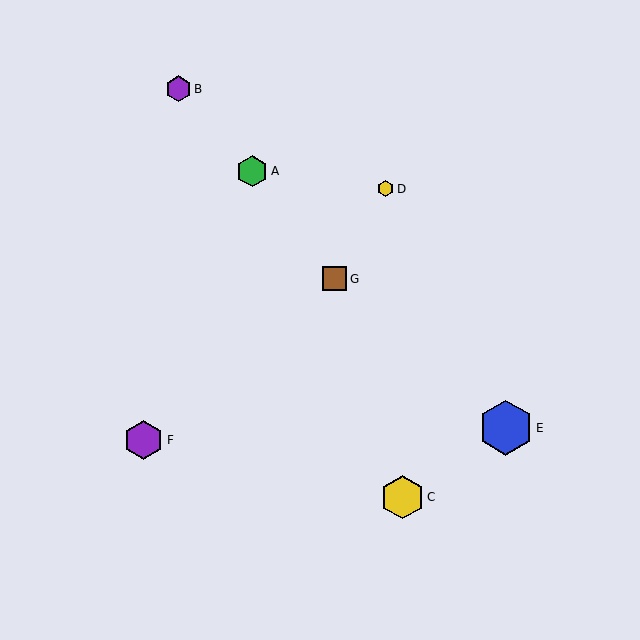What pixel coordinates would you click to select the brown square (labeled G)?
Click at (335, 279) to select the brown square G.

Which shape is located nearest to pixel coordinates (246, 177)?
The green hexagon (labeled A) at (252, 171) is nearest to that location.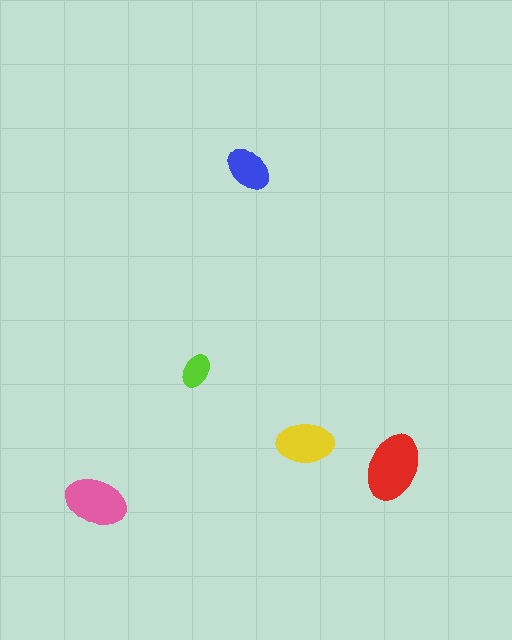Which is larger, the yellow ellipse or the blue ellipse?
The yellow one.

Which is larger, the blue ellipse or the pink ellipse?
The pink one.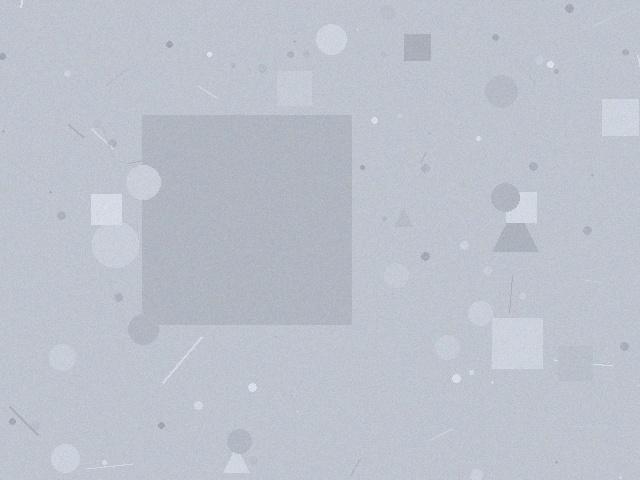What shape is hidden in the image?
A square is hidden in the image.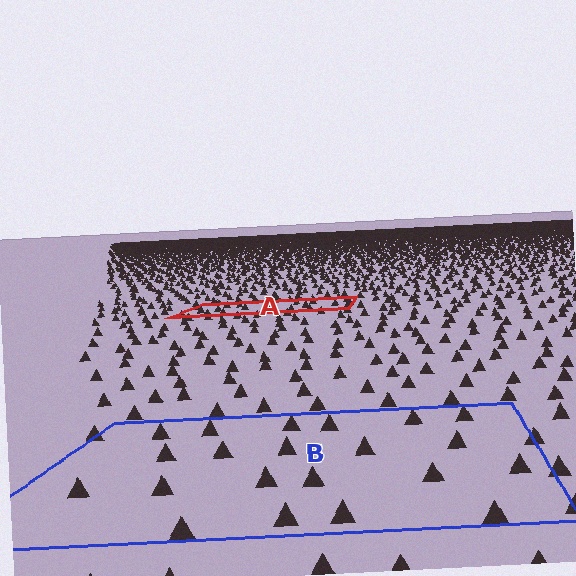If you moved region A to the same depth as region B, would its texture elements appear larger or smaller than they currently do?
They would appear larger. At a closer depth, the same texture elements are projected at a bigger on-screen size.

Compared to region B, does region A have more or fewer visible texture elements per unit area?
Region A has more texture elements per unit area — they are packed more densely because it is farther away.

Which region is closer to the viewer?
Region B is closer. The texture elements there are larger and more spread out.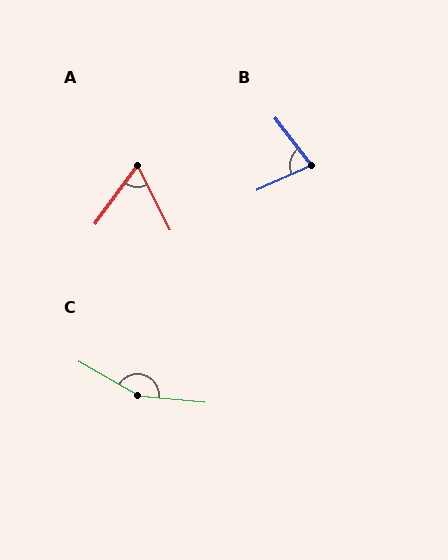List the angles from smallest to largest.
A (62°), B (77°), C (156°).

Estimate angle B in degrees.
Approximately 77 degrees.